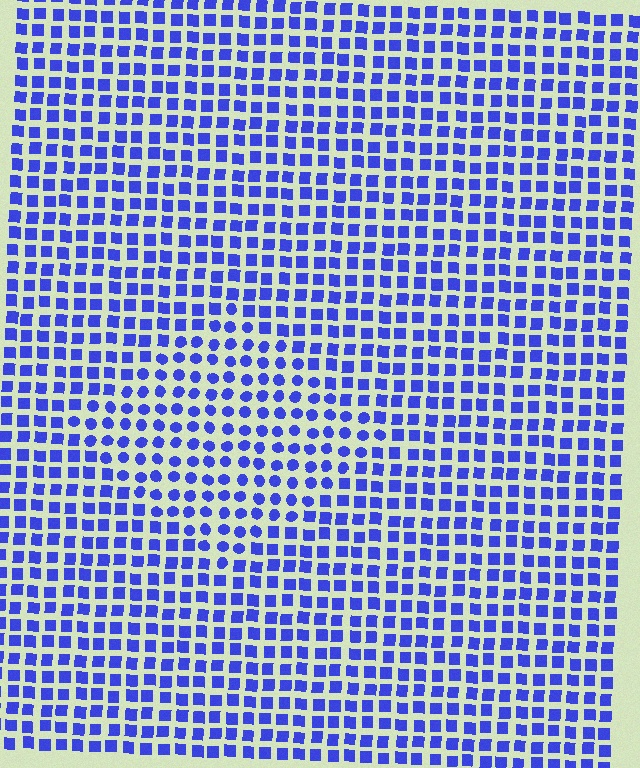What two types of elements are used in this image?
The image uses circles inside the diamond region and squares outside it.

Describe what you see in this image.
The image is filled with small blue elements arranged in a uniform grid. A diamond-shaped region contains circles, while the surrounding area contains squares. The boundary is defined purely by the change in element shape.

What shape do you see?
I see a diamond.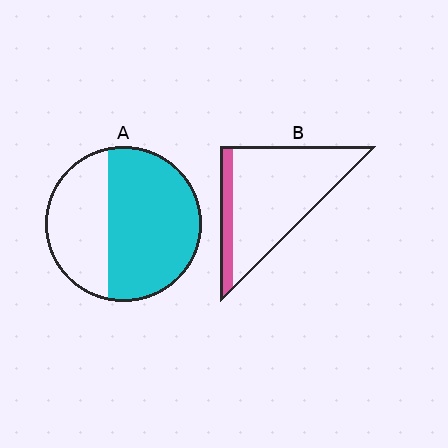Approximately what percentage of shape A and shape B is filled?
A is approximately 65% and B is approximately 15%.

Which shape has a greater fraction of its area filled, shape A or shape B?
Shape A.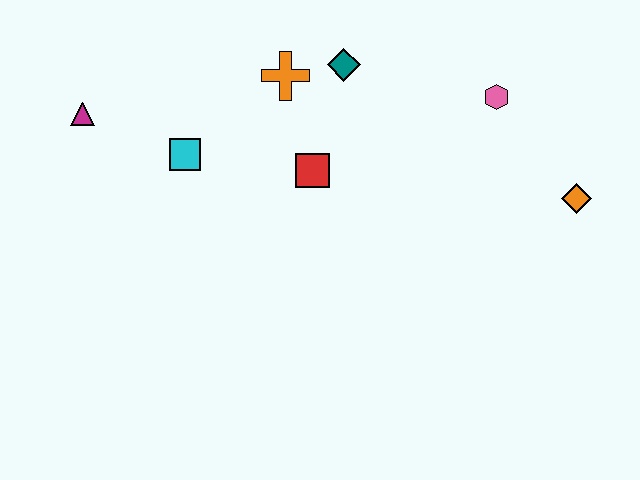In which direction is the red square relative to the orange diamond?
The red square is to the left of the orange diamond.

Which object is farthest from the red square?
The orange diamond is farthest from the red square.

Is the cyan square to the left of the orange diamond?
Yes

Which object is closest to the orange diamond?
The pink hexagon is closest to the orange diamond.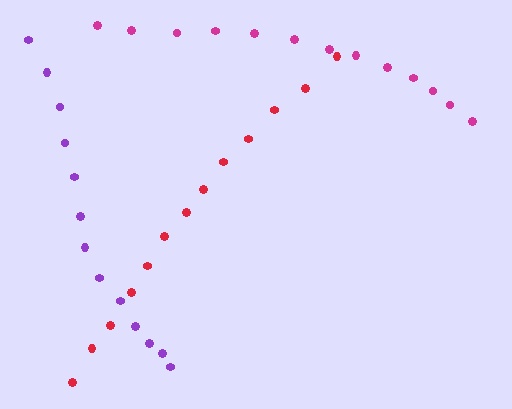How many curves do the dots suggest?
There are 3 distinct paths.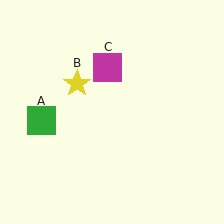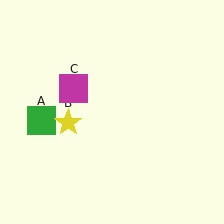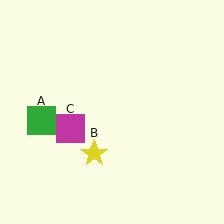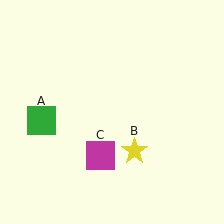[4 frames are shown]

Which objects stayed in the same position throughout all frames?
Green square (object A) remained stationary.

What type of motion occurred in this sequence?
The yellow star (object B), magenta square (object C) rotated counterclockwise around the center of the scene.